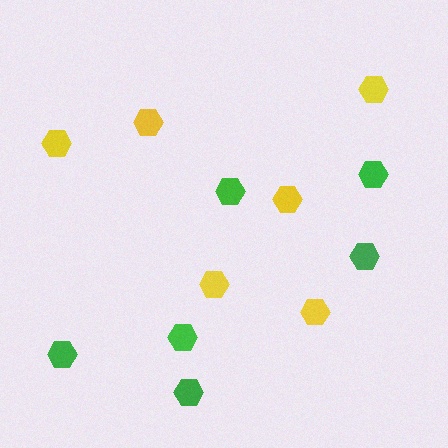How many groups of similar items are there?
There are 2 groups: one group of green hexagons (6) and one group of yellow hexagons (6).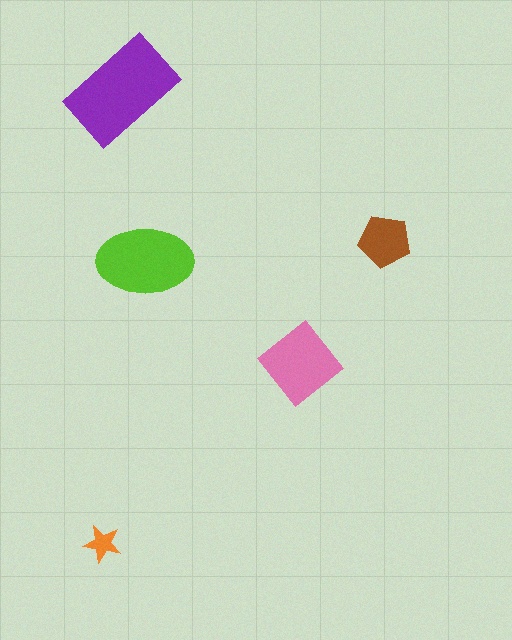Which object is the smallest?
The orange star.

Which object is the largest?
The purple rectangle.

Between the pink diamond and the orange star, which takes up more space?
The pink diamond.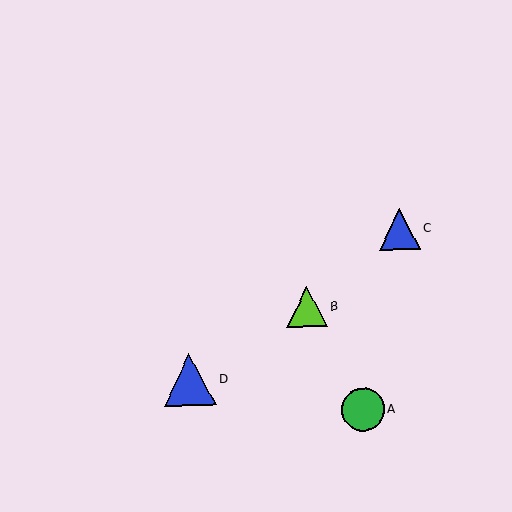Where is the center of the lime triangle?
The center of the lime triangle is at (307, 307).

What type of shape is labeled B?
Shape B is a lime triangle.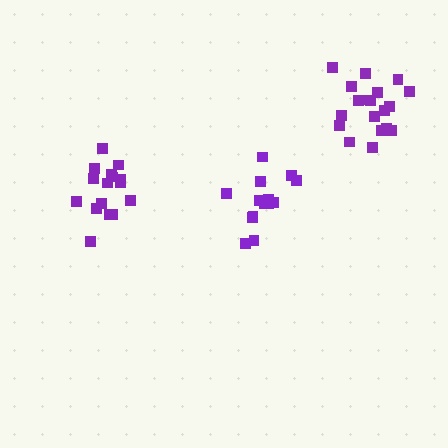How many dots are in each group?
Group 1: 15 dots, Group 2: 16 dots, Group 3: 19 dots (50 total).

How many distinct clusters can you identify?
There are 3 distinct clusters.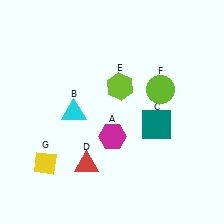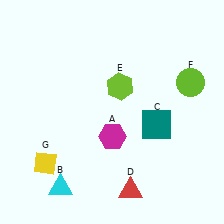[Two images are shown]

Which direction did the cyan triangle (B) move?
The cyan triangle (B) moved down.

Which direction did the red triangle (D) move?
The red triangle (D) moved right.